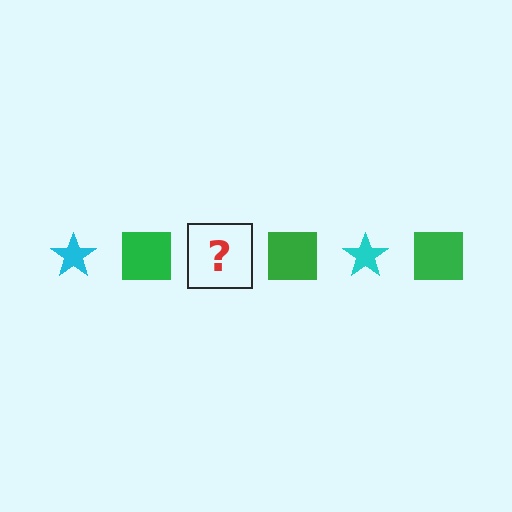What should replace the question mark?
The question mark should be replaced with a cyan star.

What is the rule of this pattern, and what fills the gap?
The rule is that the pattern alternates between cyan star and green square. The gap should be filled with a cyan star.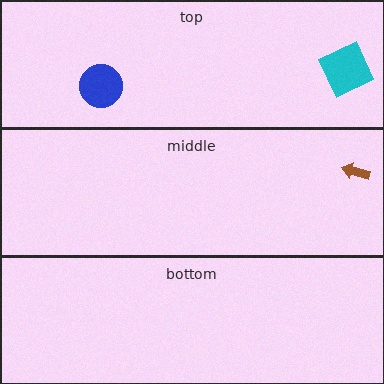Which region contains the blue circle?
The top region.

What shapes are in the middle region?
The brown arrow.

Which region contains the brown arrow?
The middle region.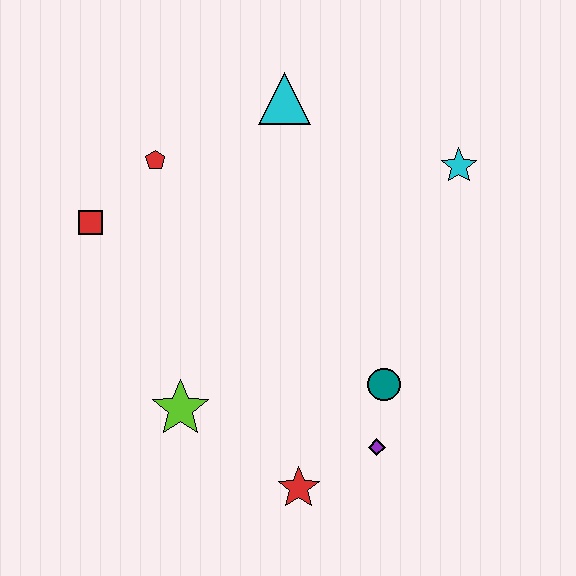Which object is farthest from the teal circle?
The red square is farthest from the teal circle.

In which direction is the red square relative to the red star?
The red square is above the red star.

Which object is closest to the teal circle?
The purple diamond is closest to the teal circle.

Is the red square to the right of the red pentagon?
No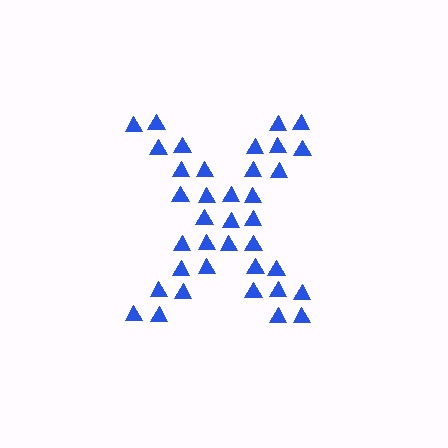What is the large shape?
The large shape is the letter X.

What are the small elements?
The small elements are triangles.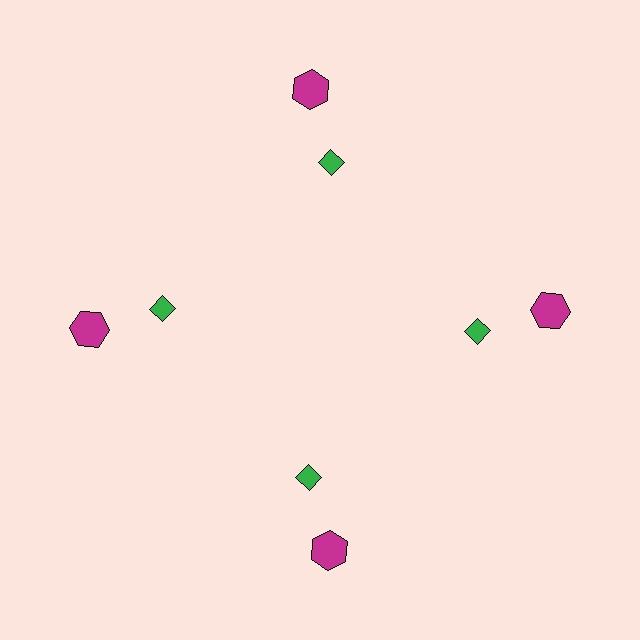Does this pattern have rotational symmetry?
Yes, this pattern has 4-fold rotational symmetry. It looks the same after rotating 90 degrees around the center.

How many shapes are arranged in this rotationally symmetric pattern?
There are 8 shapes, arranged in 4 groups of 2.